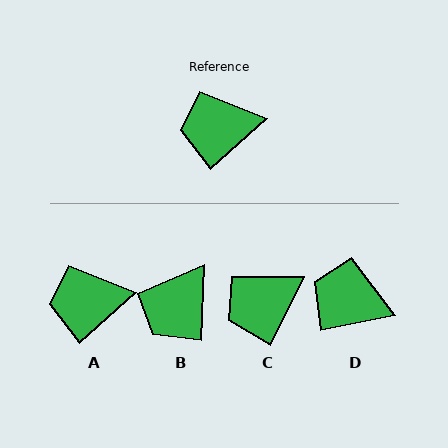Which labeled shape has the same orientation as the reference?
A.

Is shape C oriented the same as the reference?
No, it is off by about 22 degrees.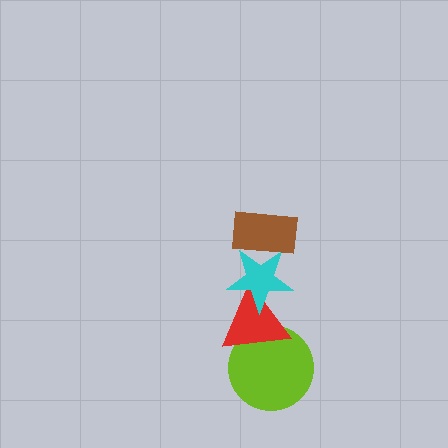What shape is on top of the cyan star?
The brown rectangle is on top of the cyan star.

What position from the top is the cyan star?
The cyan star is 2nd from the top.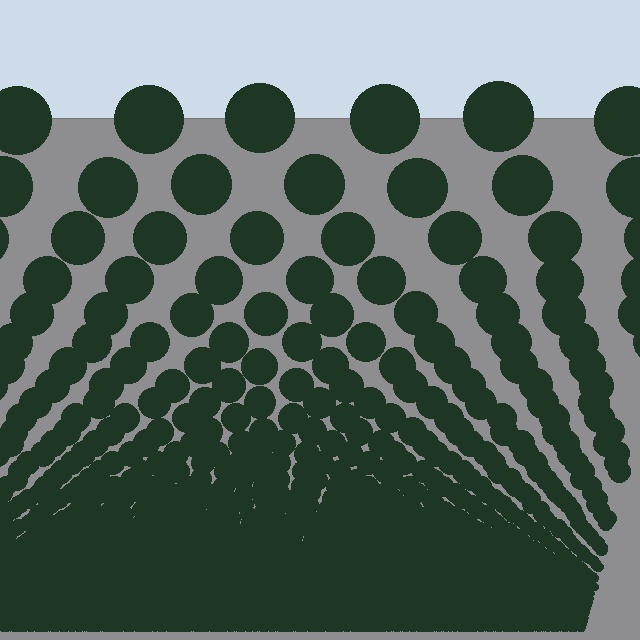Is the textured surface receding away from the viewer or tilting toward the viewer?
The surface appears to tilt toward the viewer. Texture elements get larger and sparser toward the top.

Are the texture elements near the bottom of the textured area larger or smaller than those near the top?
Smaller. The gradient is inverted — elements near the bottom are smaller and denser.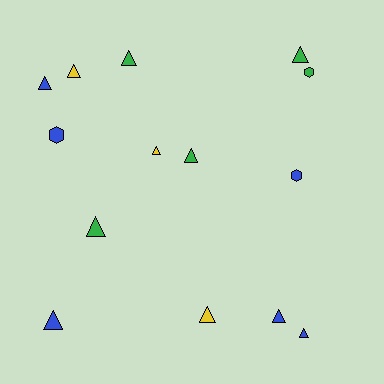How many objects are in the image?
There are 14 objects.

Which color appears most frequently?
Blue, with 6 objects.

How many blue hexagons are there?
There are 2 blue hexagons.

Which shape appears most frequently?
Triangle, with 11 objects.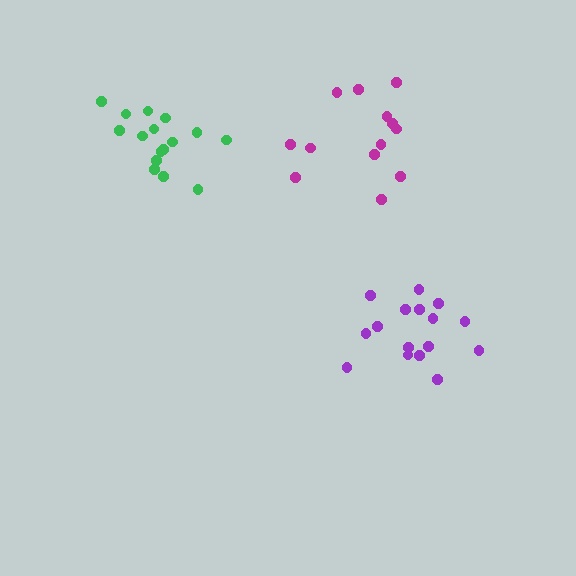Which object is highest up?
The green cluster is topmost.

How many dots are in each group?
Group 1: 16 dots, Group 2: 16 dots, Group 3: 13 dots (45 total).